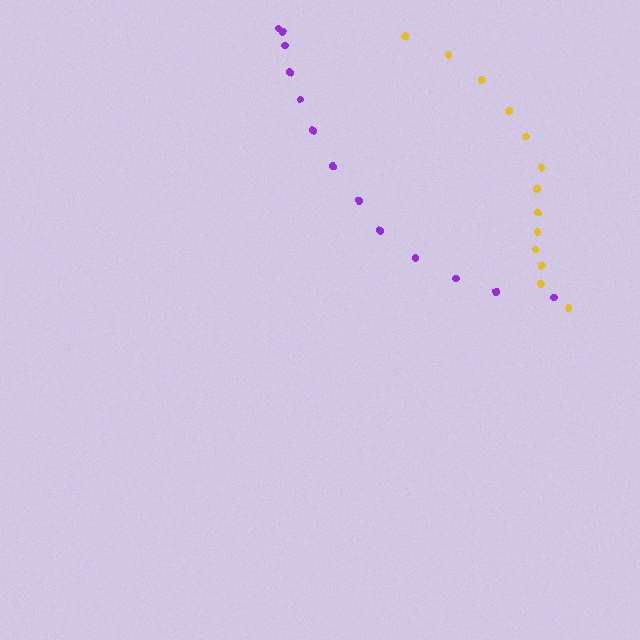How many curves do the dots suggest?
There are 2 distinct paths.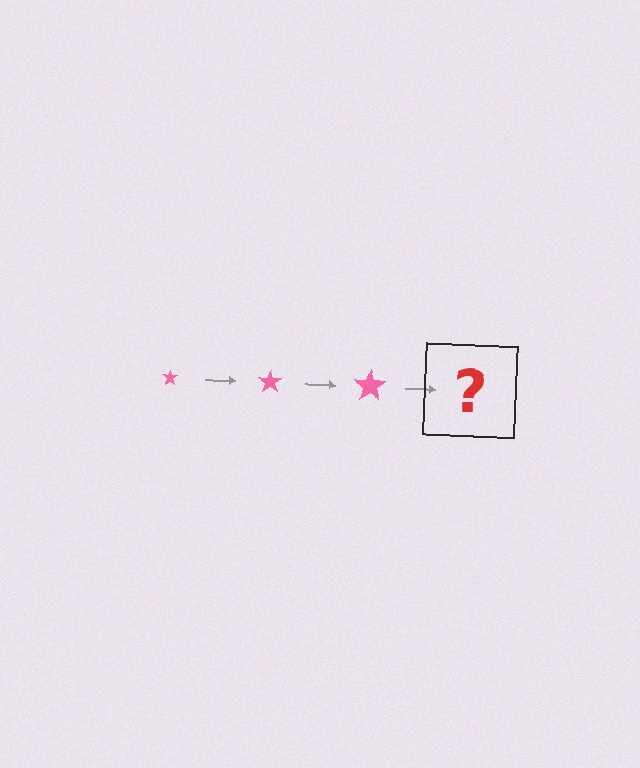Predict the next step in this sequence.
The next step is a pink star, larger than the previous one.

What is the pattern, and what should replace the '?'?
The pattern is that the star gets progressively larger each step. The '?' should be a pink star, larger than the previous one.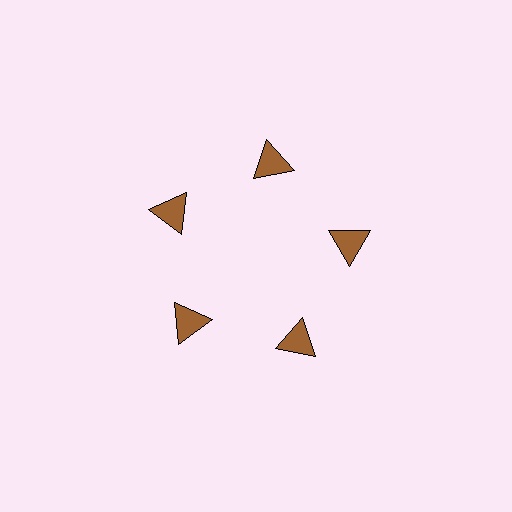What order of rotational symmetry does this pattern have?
This pattern has 5-fold rotational symmetry.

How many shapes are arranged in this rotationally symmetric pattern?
There are 5 shapes, arranged in 5 groups of 1.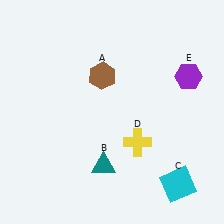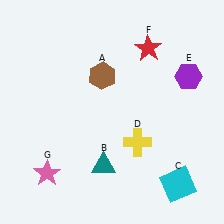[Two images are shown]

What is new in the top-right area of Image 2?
A red star (F) was added in the top-right area of Image 2.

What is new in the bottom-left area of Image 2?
A pink star (G) was added in the bottom-left area of Image 2.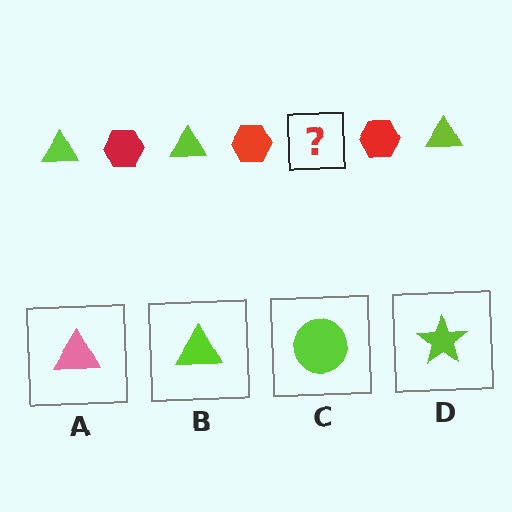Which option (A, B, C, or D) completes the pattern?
B.